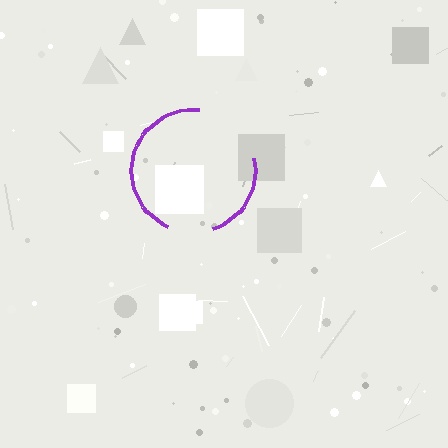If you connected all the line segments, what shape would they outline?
They would outline a circle.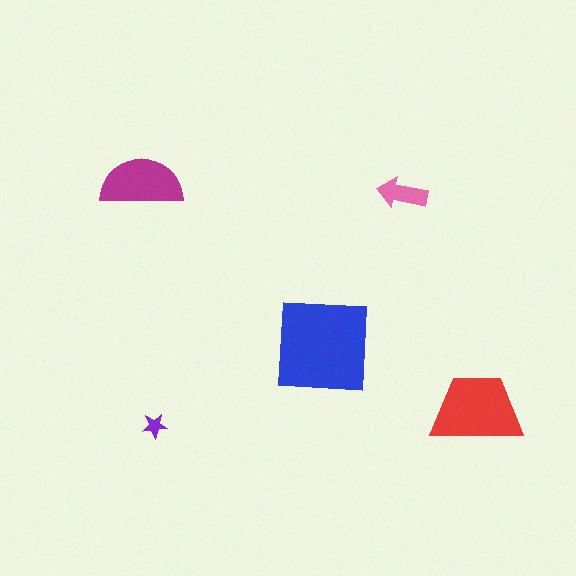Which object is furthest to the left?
The magenta semicircle is leftmost.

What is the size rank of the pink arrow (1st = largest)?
4th.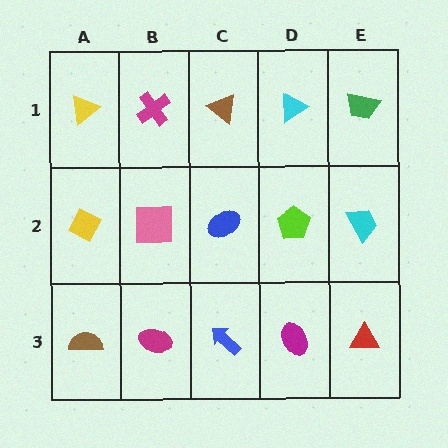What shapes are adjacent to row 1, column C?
A blue ellipse (row 2, column C), a magenta cross (row 1, column B), a cyan triangle (row 1, column D).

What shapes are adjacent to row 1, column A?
A yellow diamond (row 2, column A), a magenta cross (row 1, column B).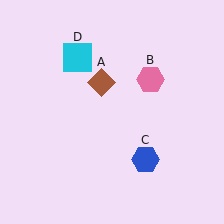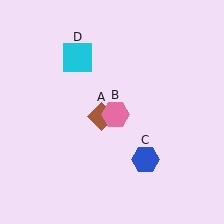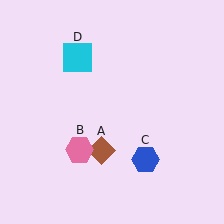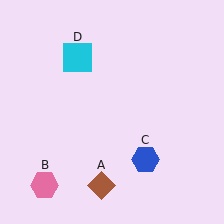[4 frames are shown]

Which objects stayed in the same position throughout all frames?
Blue hexagon (object C) and cyan square (object D) remained stationary.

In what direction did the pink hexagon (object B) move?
The pink hexagon (object B) moved down and to the left.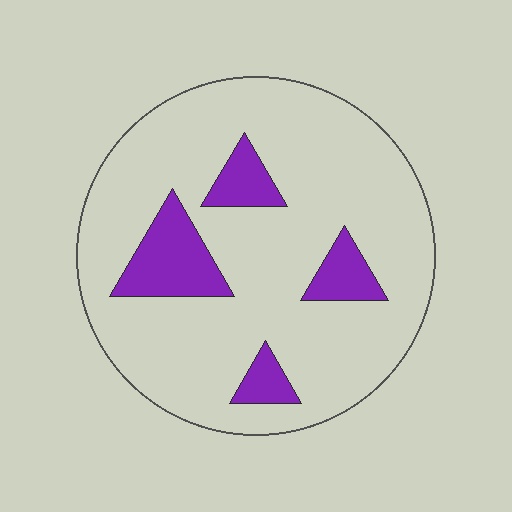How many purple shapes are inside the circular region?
4.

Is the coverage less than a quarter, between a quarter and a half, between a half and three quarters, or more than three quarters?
Less than a quarter.